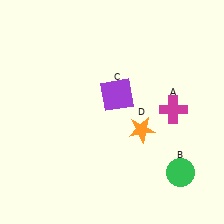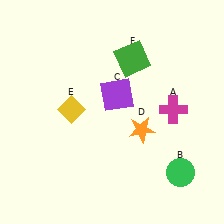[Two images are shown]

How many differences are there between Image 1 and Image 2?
There are 2 differences between the two images.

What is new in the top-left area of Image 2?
A yellow diamond (E) was added in the top-left area of Image 2.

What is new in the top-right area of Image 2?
A green square (F) was added in the top-right area of Image 2.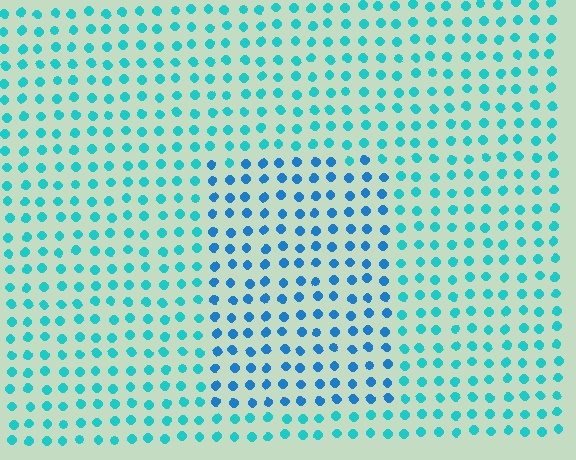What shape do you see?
I see a rectangle.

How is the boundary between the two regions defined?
The boundary is defined purely by a slight shift in hue (about 28 degrees). Spacing, size, and orientation are identical on both sides.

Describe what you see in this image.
The image is filled with small cyan elements in a uniform arrangement. A rectangle-shaped region is visible where the elements are tinted to a slightly different hue, forming a subtle color boundary.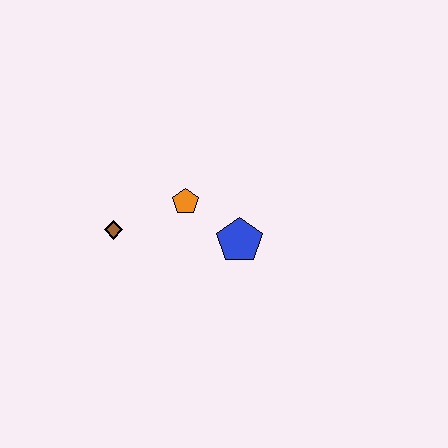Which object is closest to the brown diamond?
The orange pentagon is closest to the brown diamond.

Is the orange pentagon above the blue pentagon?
Yes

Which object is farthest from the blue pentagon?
The brown diamond is farthest from the blue pentagon.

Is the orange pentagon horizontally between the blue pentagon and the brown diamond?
Yes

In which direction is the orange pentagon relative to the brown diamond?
The orange pentagon is to the right of the brown diamond.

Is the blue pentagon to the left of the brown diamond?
No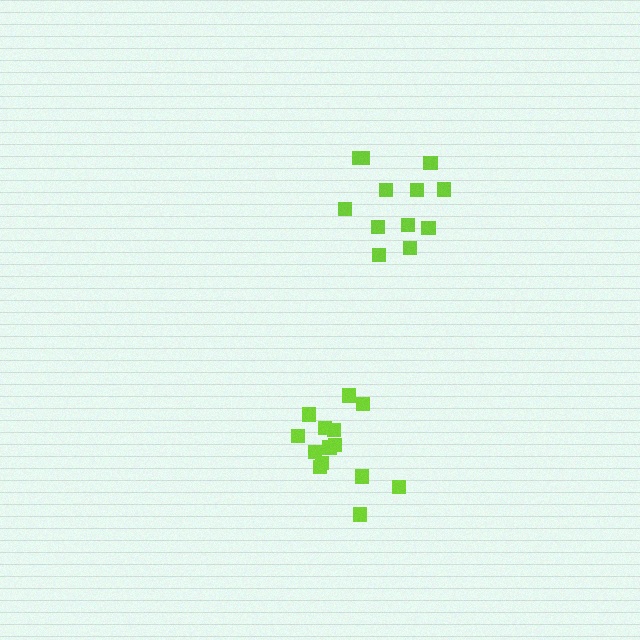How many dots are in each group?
Group 1: 12 dots, Group 2: 14 dots (26 total).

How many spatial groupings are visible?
There are 2 spatial groupings.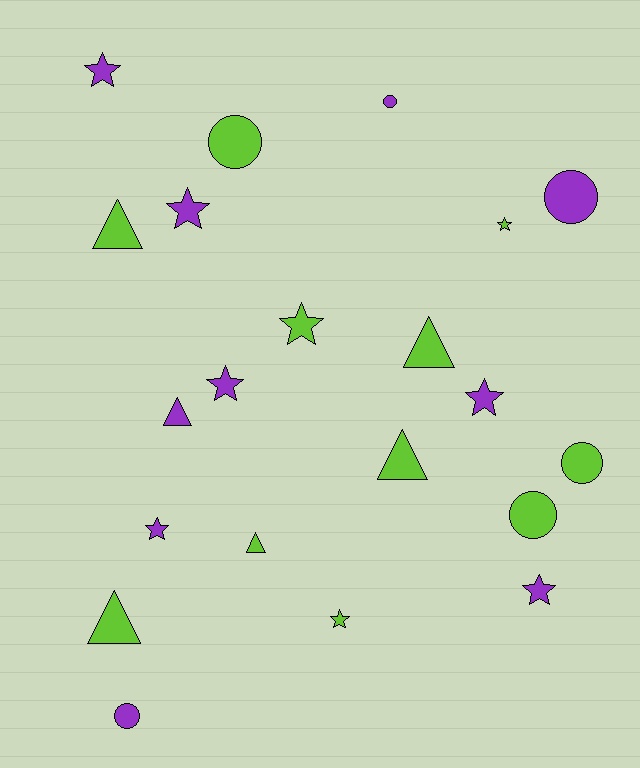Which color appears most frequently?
Lime, with 11 objects.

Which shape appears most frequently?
Star, with 9 objects.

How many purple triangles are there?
There is 1 purple triangle.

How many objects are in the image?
There are 21 objects.